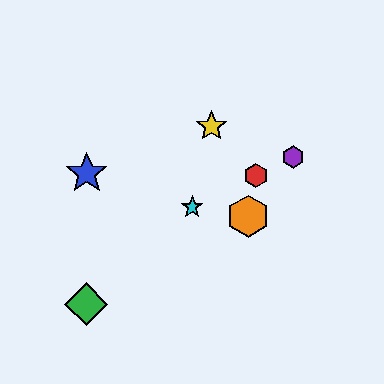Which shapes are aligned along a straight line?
The red hexagon, the purple hexagon, the cyan star are aligned along a straight line.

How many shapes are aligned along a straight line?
3 shapes (the red hexagon, the purple hexagon, the cyan star) are aligned along a straight line.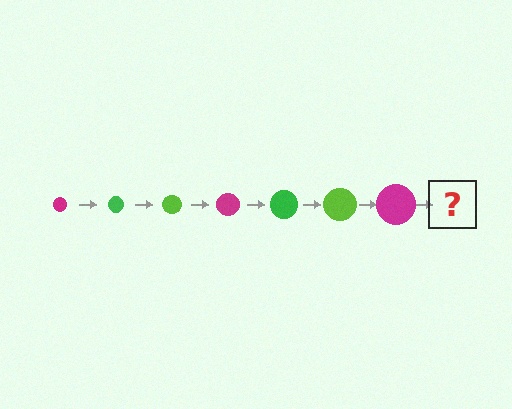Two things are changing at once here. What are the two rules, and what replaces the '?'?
The two rules are that the circle grows larger each step and the color cycles through magenta, green, and lime. The '?' should be a green circle, larger than the previous one.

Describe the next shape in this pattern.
It should be a green circle, larger than the previous one.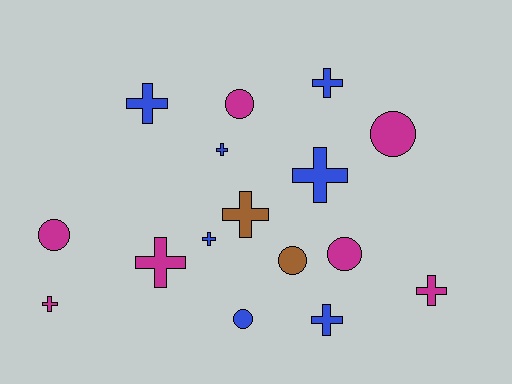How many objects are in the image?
There are 16 objects.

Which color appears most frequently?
Blue, with 7 objects.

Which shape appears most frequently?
Cross, with 10 objects.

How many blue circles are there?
There is 1 blue circle.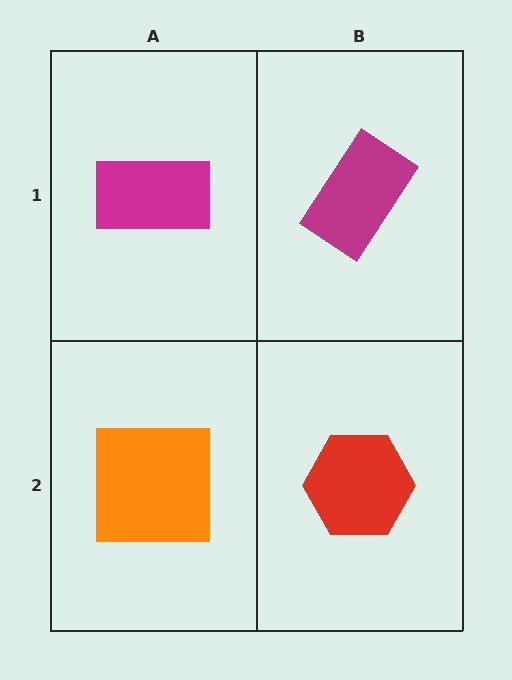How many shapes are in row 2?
2 shapes.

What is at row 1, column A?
A magenta rectangle.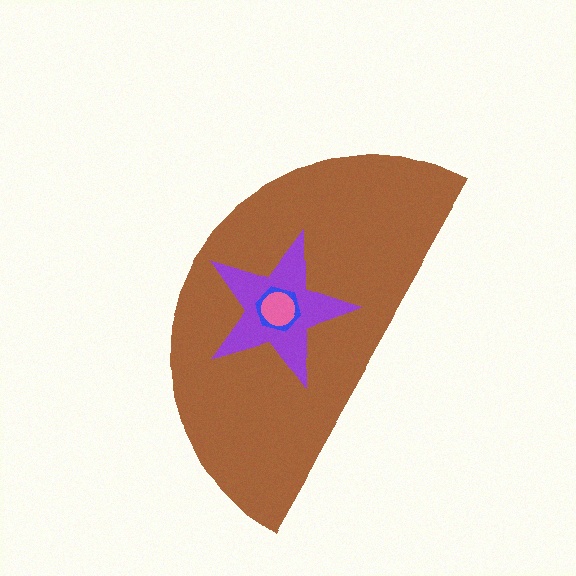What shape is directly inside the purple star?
The blue hexagon.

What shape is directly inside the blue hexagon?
The pink circle.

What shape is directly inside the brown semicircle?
The purple star.